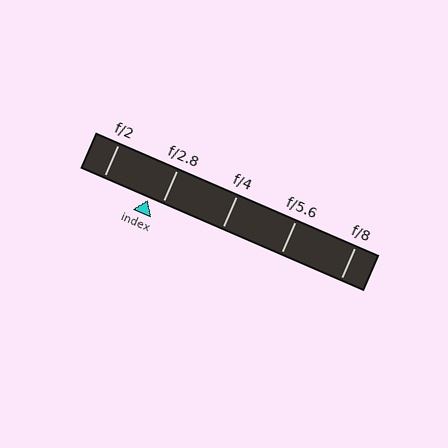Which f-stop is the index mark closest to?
The index mark is closest to f/2.8.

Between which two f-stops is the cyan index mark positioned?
The index mark is between f/2 and f/2.8.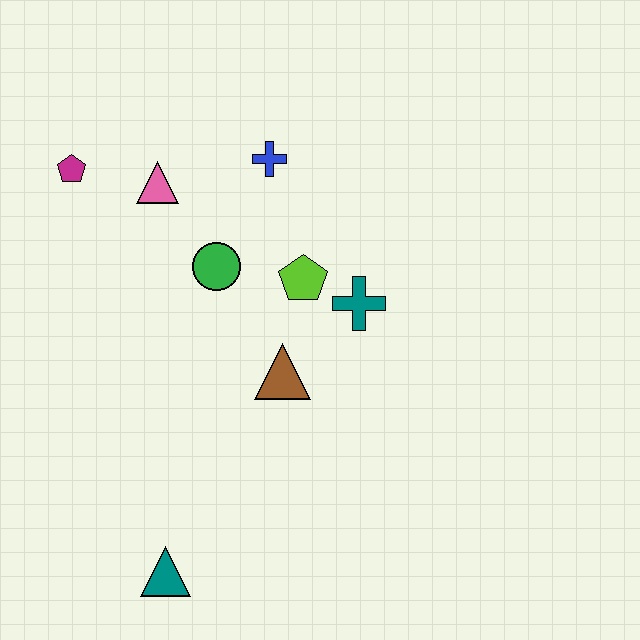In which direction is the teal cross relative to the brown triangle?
The teal cross is to the right of the brown triangle.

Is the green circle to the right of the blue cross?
No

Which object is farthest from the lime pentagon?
The teal triangle is farthest from the lime pentagon.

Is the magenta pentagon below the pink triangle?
No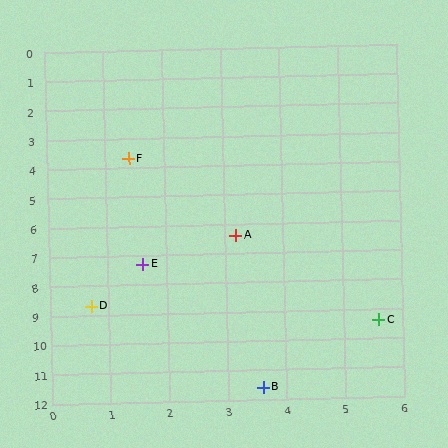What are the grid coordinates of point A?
Point A is at approximately (3.2, 6.4).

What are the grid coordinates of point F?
Point F is at approximately (1.4, 3.7).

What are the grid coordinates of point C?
Point C is at approximately (5.6, 9.4).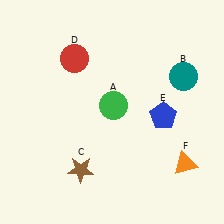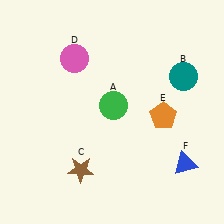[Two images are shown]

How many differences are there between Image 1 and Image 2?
There are 3 differences between the two images.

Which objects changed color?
D changed from red to pink. E changed from blue to orange. F changed from orange to blue.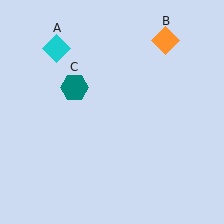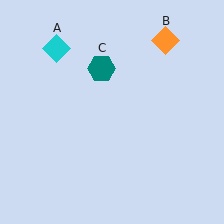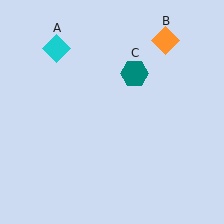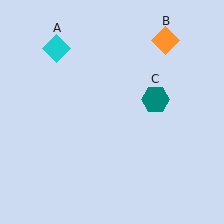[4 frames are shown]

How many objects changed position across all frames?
1 object changed position: teal hexagon (object C).